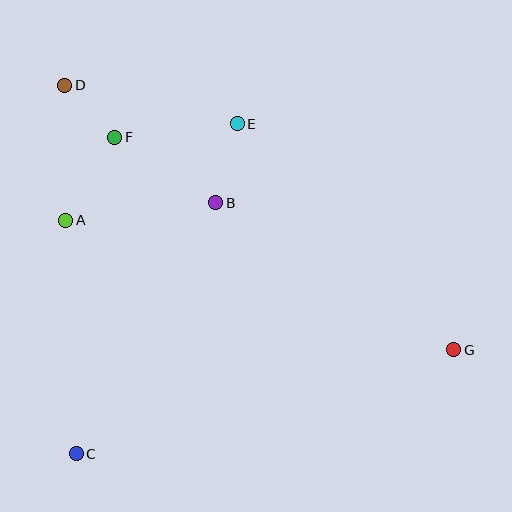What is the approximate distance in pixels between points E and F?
The distance between E and F is approximately 123 pixels.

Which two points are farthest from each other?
Points D and G are farthest from each other.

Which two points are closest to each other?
Points D and F are closest to each other.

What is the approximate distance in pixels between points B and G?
The distance between B and G is approximately 280 pixels.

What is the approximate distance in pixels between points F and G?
The distance between F and G is approximately 400 pixels.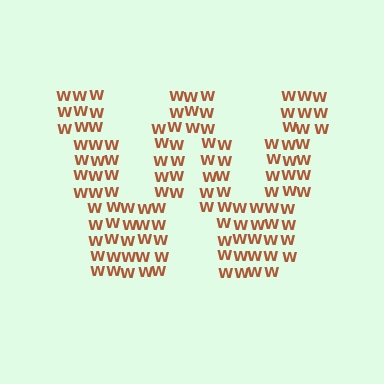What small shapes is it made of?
It is made of small letter W's.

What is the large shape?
The large shape is the letter W.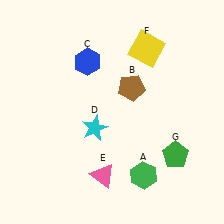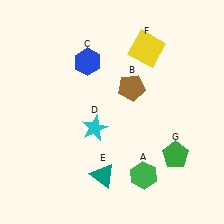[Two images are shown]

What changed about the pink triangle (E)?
In Image 1, E is pink. In Image 2, it changed to teal.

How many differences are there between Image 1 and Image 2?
There is 1 difference between the two images.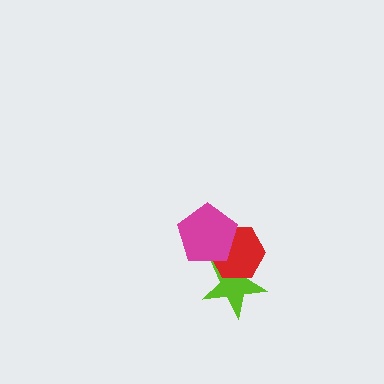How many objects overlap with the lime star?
2 objects overlap with the lime star.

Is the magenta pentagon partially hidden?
No, no other shape covers it.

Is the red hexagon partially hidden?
Yes, it is partially covered by another shape.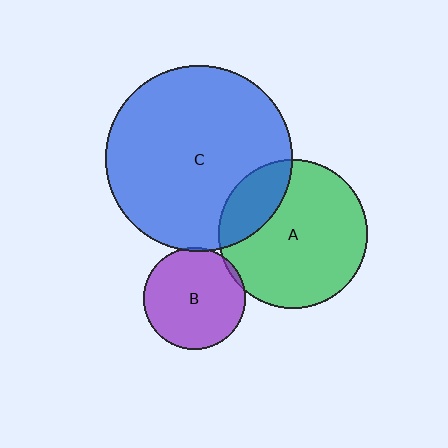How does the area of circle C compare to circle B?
Approximately 3.3 times.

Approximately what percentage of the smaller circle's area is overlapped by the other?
Approximately 5%.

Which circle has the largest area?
Circle C (blue).